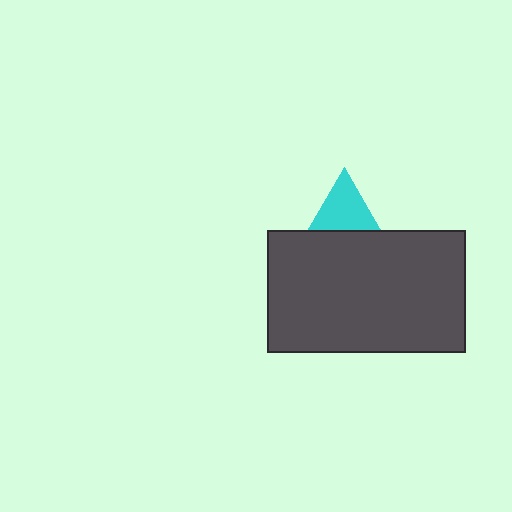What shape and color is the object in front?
The object in front is a dark gray rectangle.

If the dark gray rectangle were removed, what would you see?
You would see the complete cyan triangle.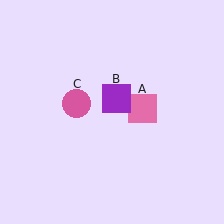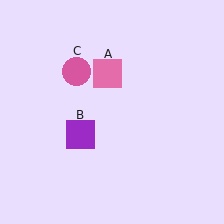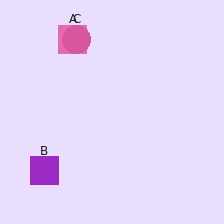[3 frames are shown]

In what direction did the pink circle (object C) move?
The pink circle (object C) moved up.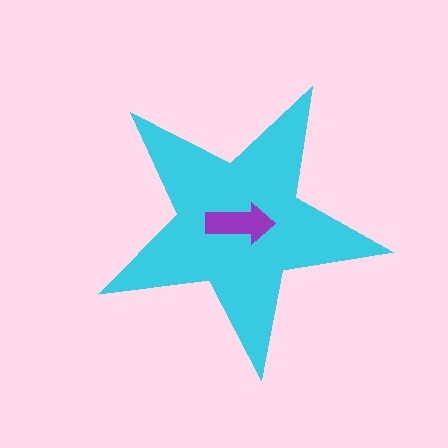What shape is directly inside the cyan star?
The purple arrow.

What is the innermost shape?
The purple arrow.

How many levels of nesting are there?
2.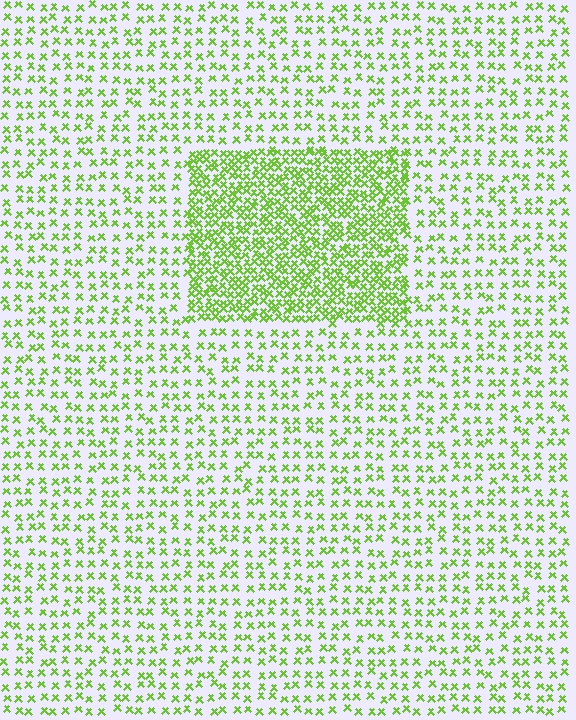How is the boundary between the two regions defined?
The boundary is defined by a change in element density (approximately 2.4x ratio). All elements are the same color, size, and shape.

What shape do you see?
I see a rectangle.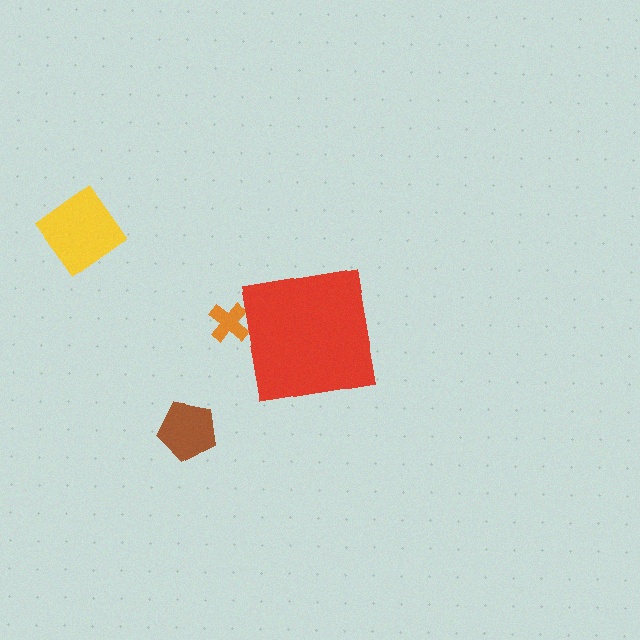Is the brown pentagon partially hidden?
No, the brown pentagon is fully visible.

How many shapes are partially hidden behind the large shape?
1 shape is partially hidden.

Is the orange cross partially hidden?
Yes, the orange cross is partially hidden behind the red square.